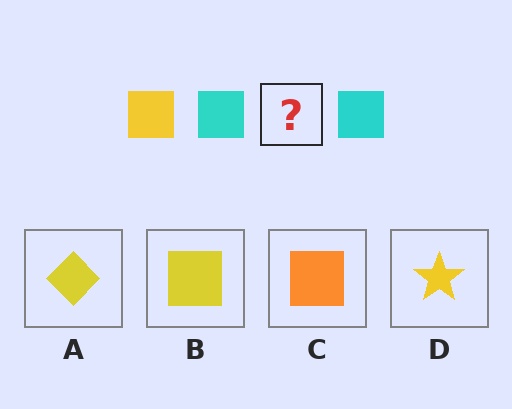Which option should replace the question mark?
Option B.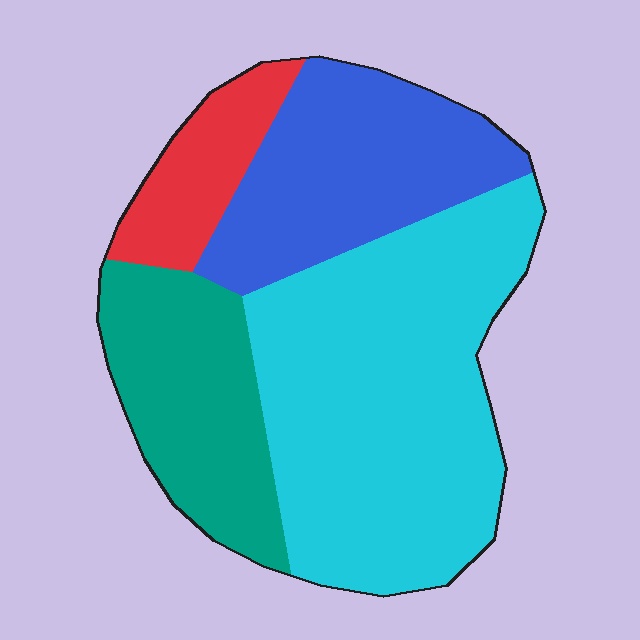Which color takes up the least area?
Red, at roughly 10%.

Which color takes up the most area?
Cyan, at roughly 45%.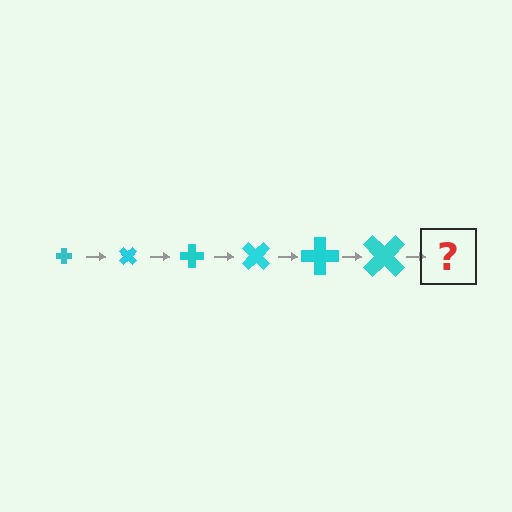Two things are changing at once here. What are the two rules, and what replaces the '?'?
The two rules are that the cross grows larger each step and it rotates 45 degrees each step. The '?' should be a cross, larger than the previous one and rotated 270 degrees from the start.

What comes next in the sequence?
The next element should be a cross, larger than the previous one and rotated 270 degrees from the start.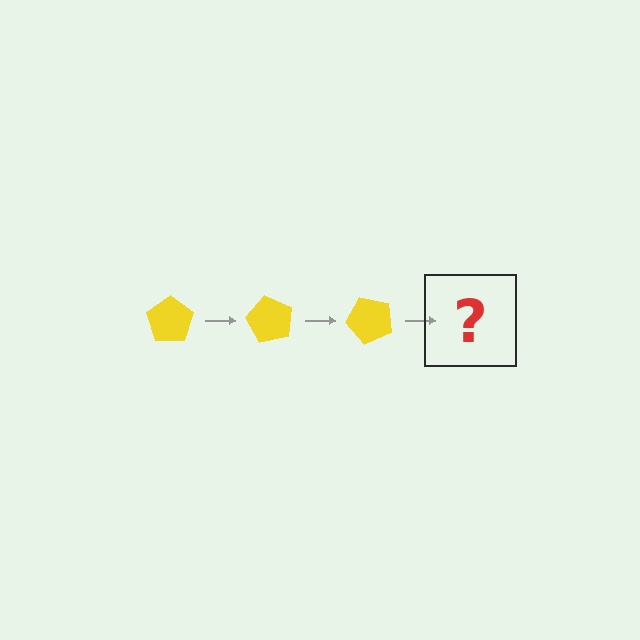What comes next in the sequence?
The next element should be a yellow pentagon rotated 180 degrees.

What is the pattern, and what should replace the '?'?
The pattern is that the pentagon rotates 60 degrees each step. The '?' should be a yellow pentagon rotated 180 degrees.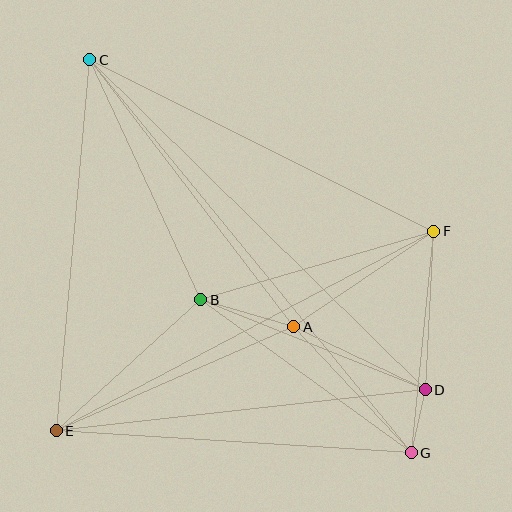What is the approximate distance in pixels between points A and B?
The distance between A and B is approximately 97 pixels.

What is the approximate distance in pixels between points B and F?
The distance between B and F is approximately 243 pixels.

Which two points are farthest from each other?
Points C and G are farthest from each other.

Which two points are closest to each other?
Points D and G are closest to each other.